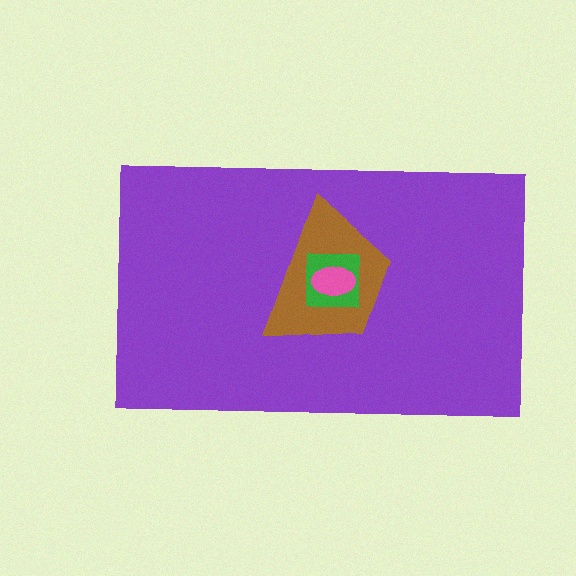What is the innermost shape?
The pink ellipse.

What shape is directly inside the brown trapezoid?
The green square.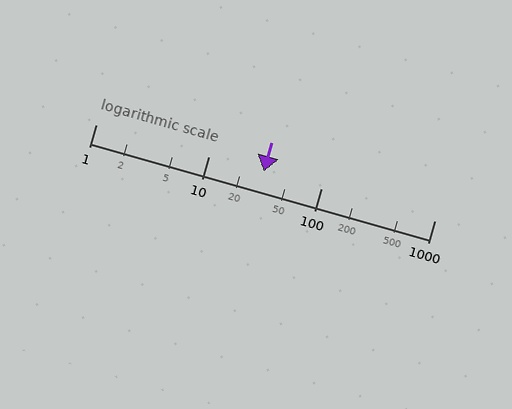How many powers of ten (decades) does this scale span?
The scale spans 3 decades, from 1 to 1000.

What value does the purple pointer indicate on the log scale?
The pointer indicates approximately 31.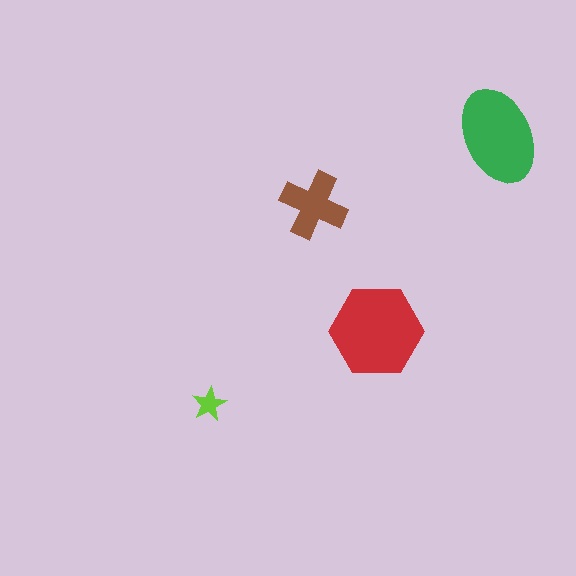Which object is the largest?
The red hexagon.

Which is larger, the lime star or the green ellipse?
The green ellipse.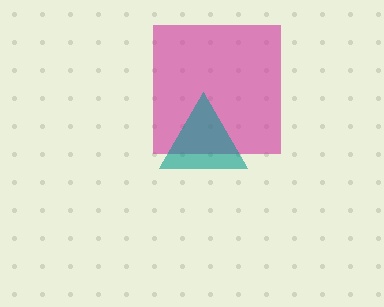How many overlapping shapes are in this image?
There are 2 overlapping shapes in the image.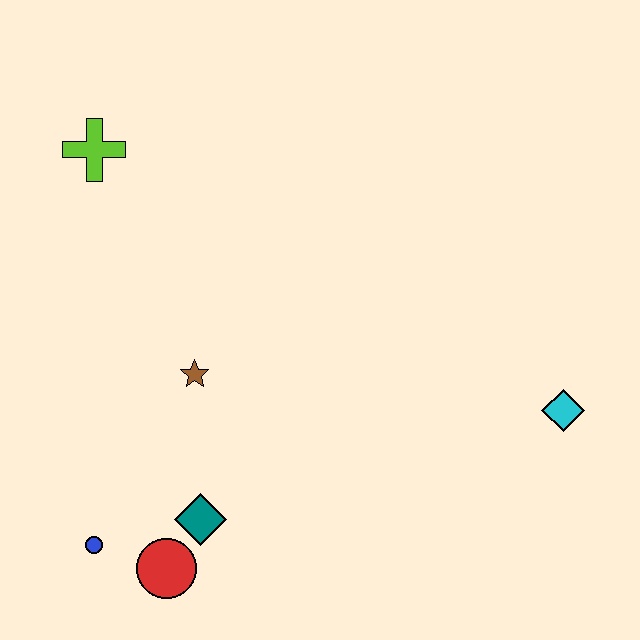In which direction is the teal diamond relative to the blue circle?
The teal diamond is to the right of the blue circle.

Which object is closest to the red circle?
The teal diamond is closest to the red circle.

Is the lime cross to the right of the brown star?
No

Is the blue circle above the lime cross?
No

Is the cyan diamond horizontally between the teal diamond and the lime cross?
No